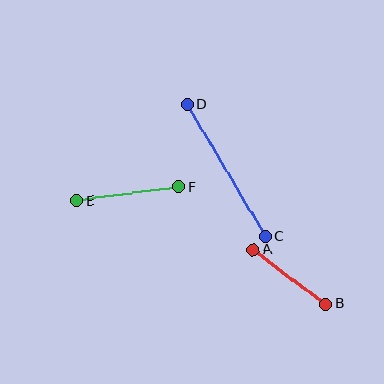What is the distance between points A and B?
The distance is approximately 91 pixels.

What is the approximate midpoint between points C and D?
The midpoint is at approximately (226, 170) pixels.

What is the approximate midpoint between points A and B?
The midpoint is at approximately (289, 277) pixels.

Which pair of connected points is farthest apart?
Points C and D are farthest apart.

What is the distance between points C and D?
The distance is approximately 154 pixels.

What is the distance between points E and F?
The distance is approximately 103 pixels.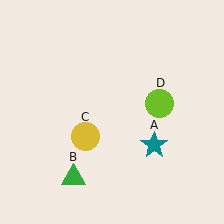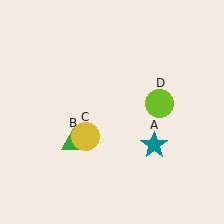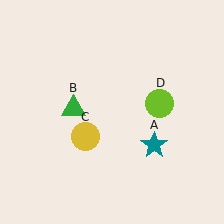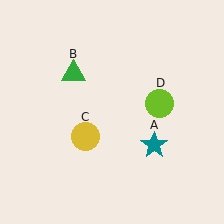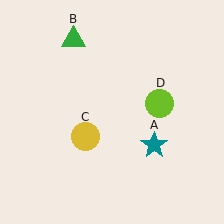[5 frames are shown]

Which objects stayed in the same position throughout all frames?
Teal star (object A) and yellow circle (object C) and lime circle (object D) remained stationary.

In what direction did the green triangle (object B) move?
The green triangle (object B) moved up.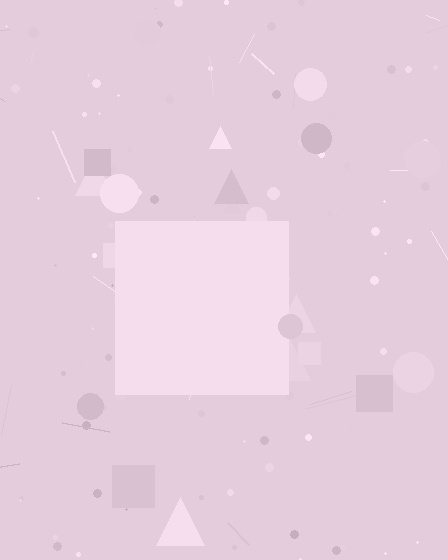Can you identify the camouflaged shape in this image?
The camouflaged shape is a square.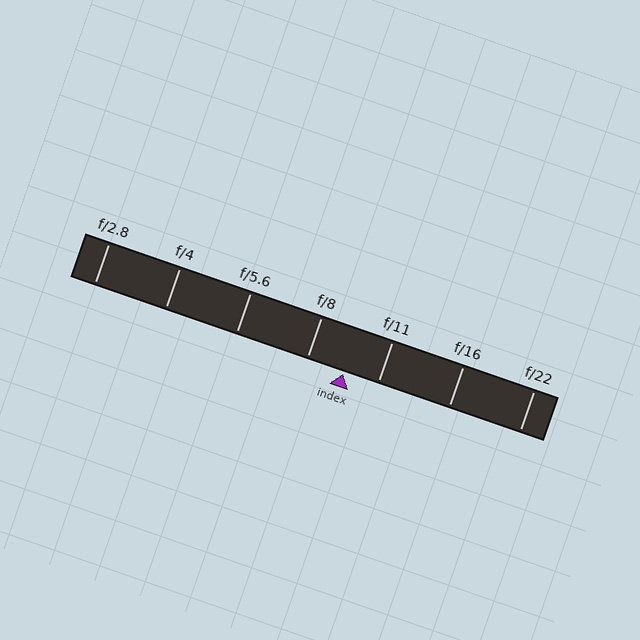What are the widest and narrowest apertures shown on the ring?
The widest aperture shown is f/2.8 and the narrowest is f/22.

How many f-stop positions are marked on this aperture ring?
There are 7 f-stop positions marked.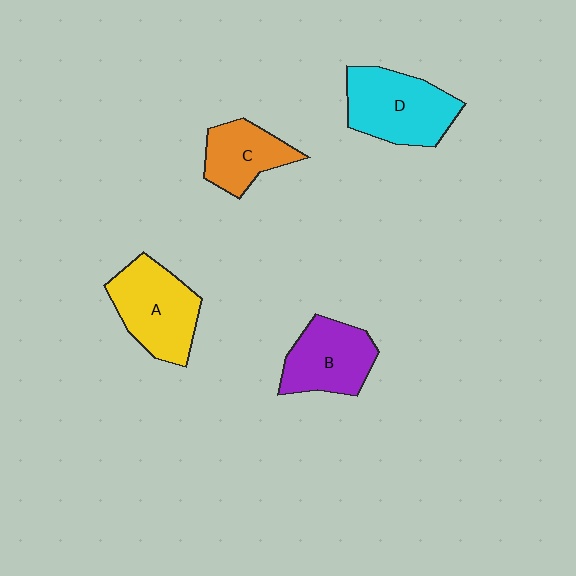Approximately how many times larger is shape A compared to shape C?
Approximately 1.4 times.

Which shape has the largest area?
Shape D (cyan).